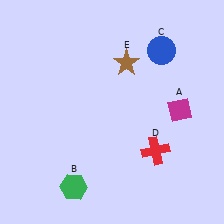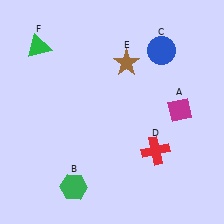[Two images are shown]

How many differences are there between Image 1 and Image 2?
There is 1 difference between the two images.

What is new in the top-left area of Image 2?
A green triangle (F) was added in the top-left area of Image 2.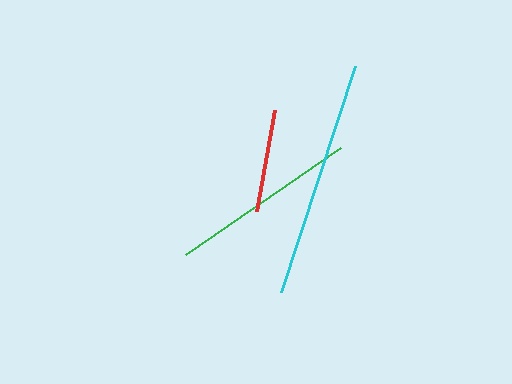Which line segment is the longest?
The cyan line is the longest at approximately 238 pixels.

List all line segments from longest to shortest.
From longest to shortest: cyan, green, red.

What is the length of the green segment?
The green segment is approximately 189 pixels long.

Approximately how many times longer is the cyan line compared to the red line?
The cyan line is approximately 2.3 times the length of the red line.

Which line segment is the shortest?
The red line is the shortest at approximately 102 pixels.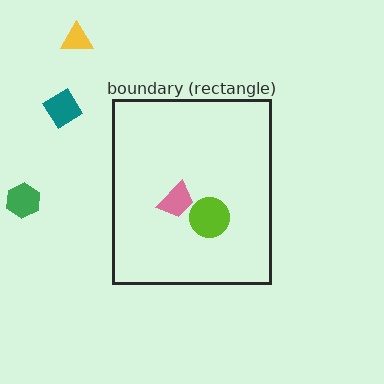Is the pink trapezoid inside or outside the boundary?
Inside.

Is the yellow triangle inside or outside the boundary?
Outside.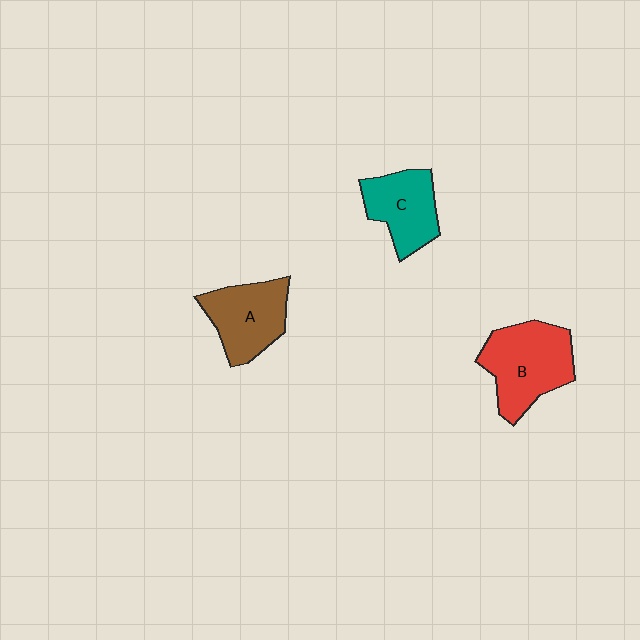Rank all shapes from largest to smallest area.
From largest to smallest: B (red), A (brown), C (teal).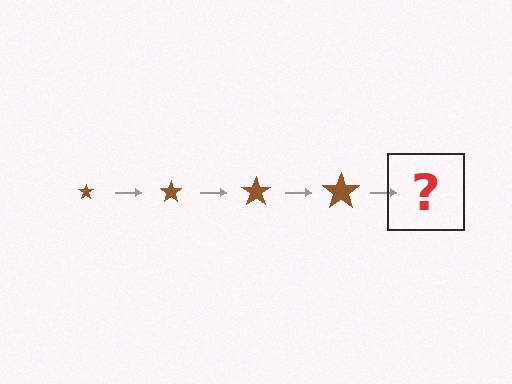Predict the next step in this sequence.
The next step is a brown star, larger than the previous one.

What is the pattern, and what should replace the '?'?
The pattern is that the star gets progressively larger each step. The '?' should be a brown star, larger than the previous one.